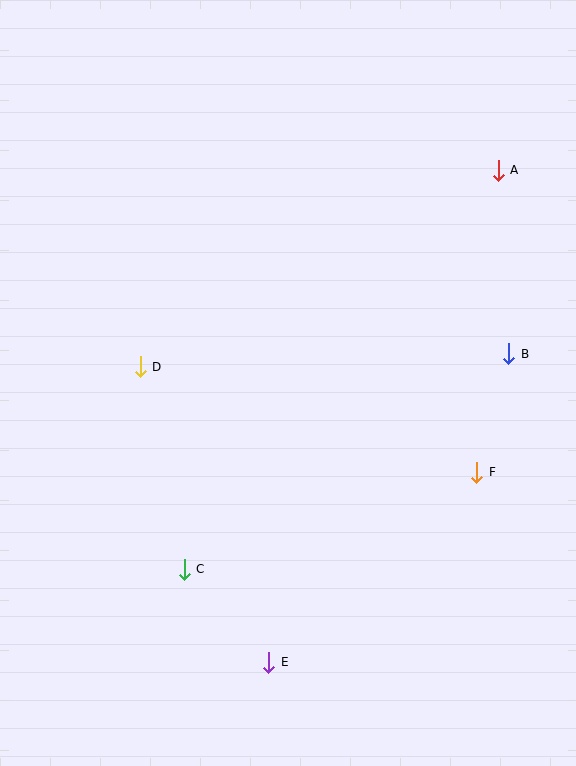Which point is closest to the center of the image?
Point D at (140, 367) is closest to the center.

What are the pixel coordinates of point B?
Point B is at (509, 354).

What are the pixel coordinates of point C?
Point C is at (184, 569).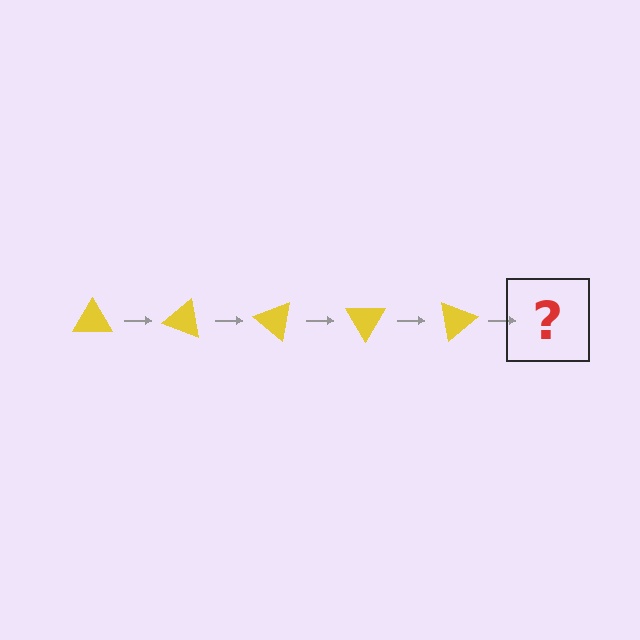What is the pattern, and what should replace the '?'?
The pattern is that the triangle rotates 20 degrees each step. The '?' should be a yellow triangle rotated 100 degrees.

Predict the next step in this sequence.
The next step is a yellow triangle rotated 100 degrees.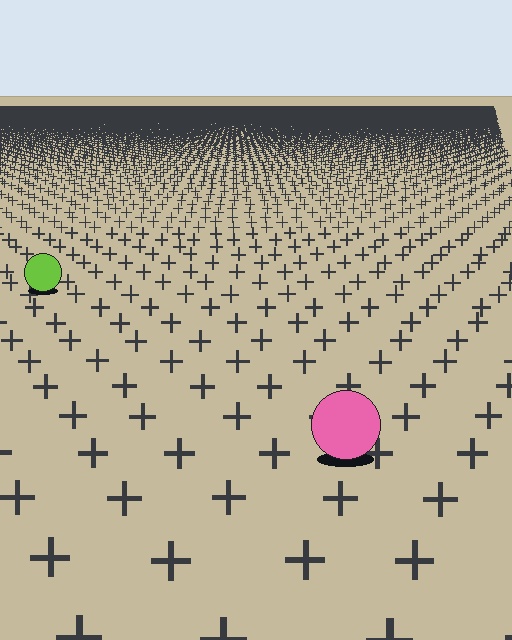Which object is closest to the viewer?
The pink circle is closest. The texture marks near it are larger and more spread out.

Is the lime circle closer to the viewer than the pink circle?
No. The pink circle is closer — you can tell from the texture gradient: the ground texture is coarser near it.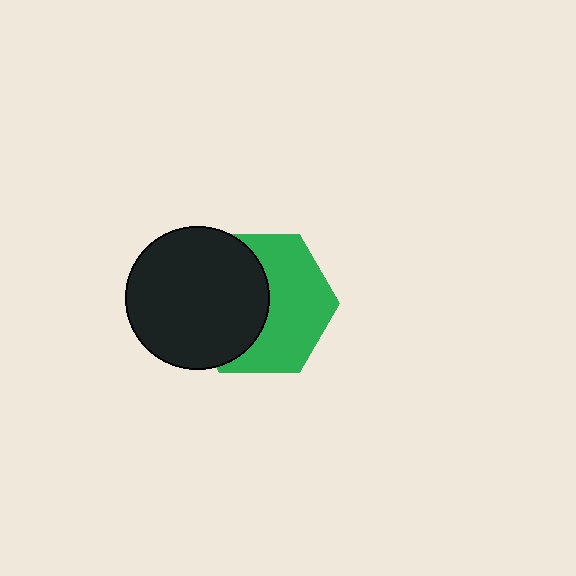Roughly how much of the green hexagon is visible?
About half of it is visible (roughly 53%).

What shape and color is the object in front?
The object in front is a black circle.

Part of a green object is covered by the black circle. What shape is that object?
It is a hexagon.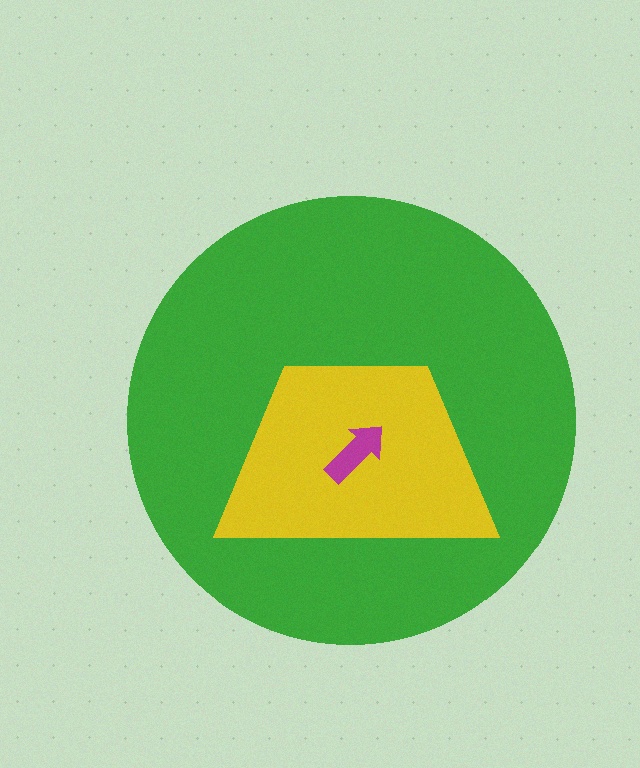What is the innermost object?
The magenta arrow.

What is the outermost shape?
The green circle.